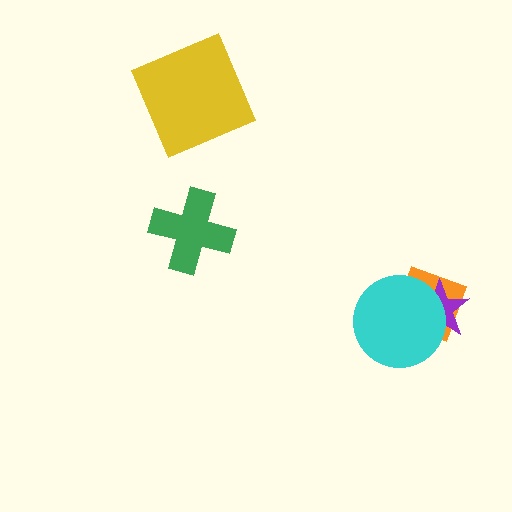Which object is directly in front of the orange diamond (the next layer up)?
The purple star is directly in front of the orange diamond.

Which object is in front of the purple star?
The cyan circle is in front of the purple star.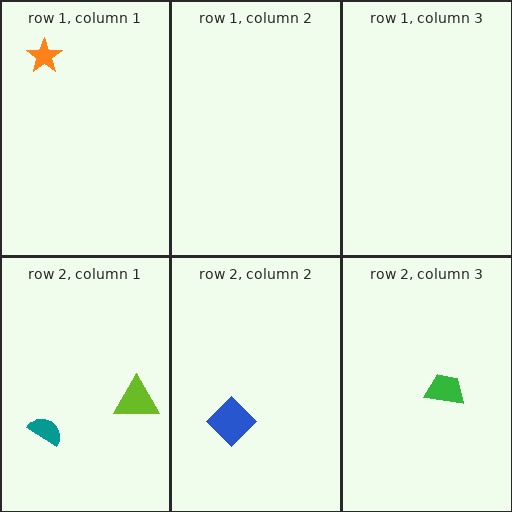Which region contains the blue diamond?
The row 2, column 2 region.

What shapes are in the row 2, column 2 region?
The blue diamond.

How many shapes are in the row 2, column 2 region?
1.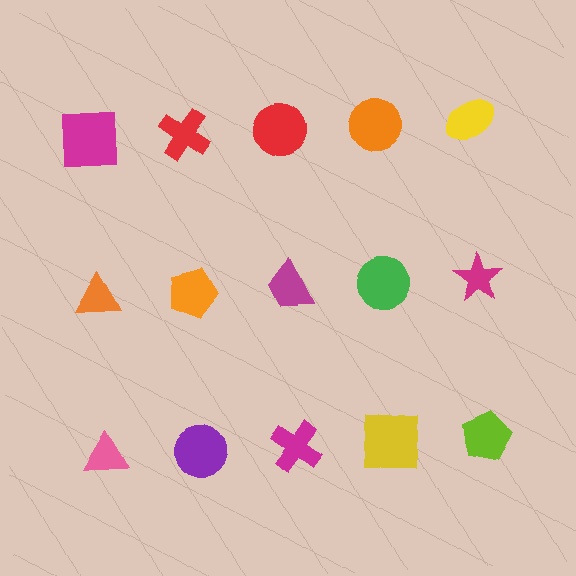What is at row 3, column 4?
A yellow square.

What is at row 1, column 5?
A yellow ellipse.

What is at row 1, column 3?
A red circle.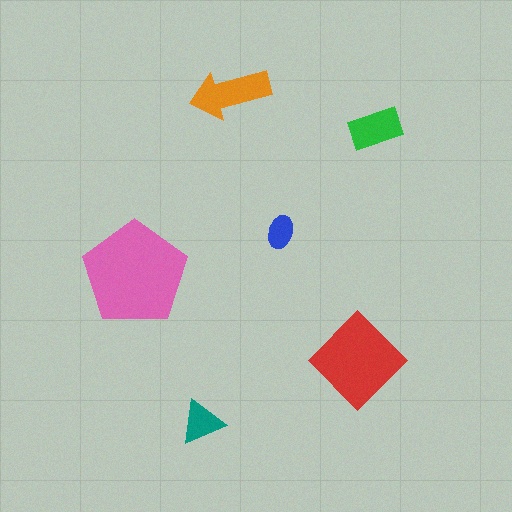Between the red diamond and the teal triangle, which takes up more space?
The red diamond.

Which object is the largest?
The pink pentagon.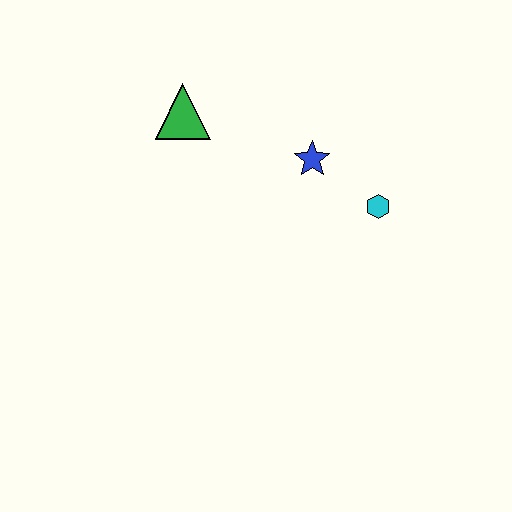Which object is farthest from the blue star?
The green triangle is farthest from the blue star.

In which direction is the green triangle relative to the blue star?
The green triangle is to the left of the blue star.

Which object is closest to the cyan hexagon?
The blue star is closest to the cyan hexagon.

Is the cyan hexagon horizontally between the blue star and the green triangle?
No